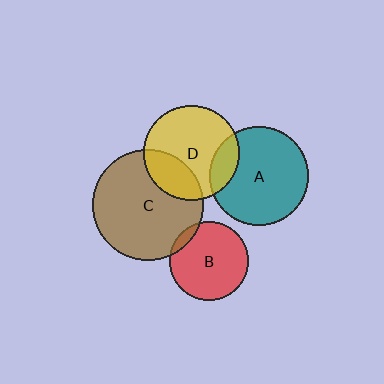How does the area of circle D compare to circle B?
Approximately 1.4 times.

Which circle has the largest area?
Circle C (brown).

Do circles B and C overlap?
Yes.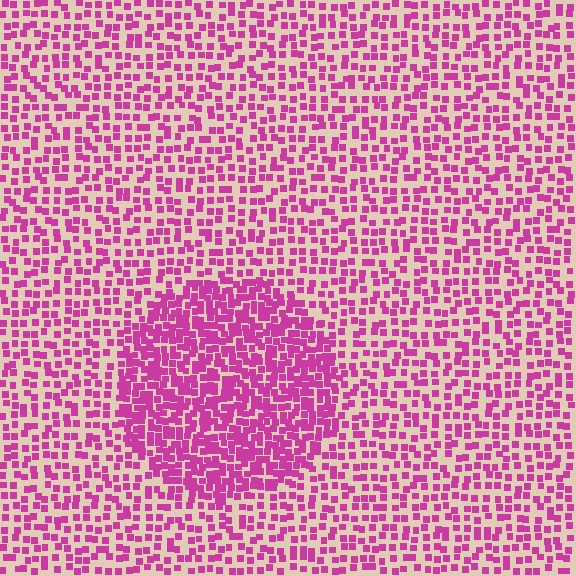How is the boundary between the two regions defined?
The boundary is defined by a change in element density (approximately 2.0x ratio). All elements are the same color, size, and shape.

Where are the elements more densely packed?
The elements are more densely packed inside the circle boundary.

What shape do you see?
I see a circle.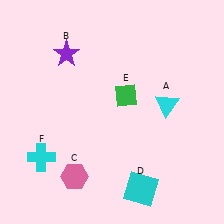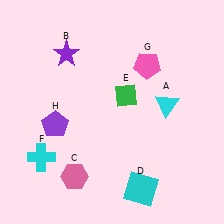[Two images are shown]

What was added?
A pink pentagon (G), a purple pentagon (H) were added in Image 2.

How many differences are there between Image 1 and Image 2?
There are 2 differences between the two images.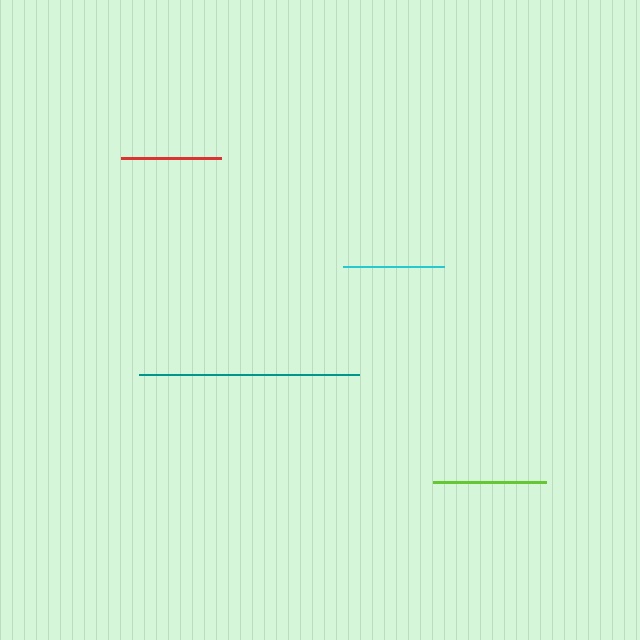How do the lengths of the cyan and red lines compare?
The cyan and red lines are approximately the same length.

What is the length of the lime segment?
The lime segment is approximately 114 pixels long.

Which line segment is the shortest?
The red line is the shortest at approximately 100 pixels.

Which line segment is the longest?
The teal line is the longest at approximately 219 pixels.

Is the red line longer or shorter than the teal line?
The teal line is longer than the red line.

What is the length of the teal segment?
The teal segment is approximately 219 pixels long.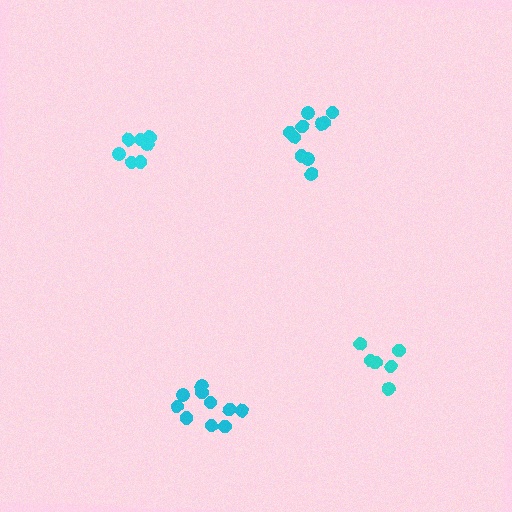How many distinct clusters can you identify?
There are 4 distinct clusters.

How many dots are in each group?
Group 1: 6 dots, Group 2: 11 dots, Group 3: 7 dots, Group 4: 10 dots (34 total).